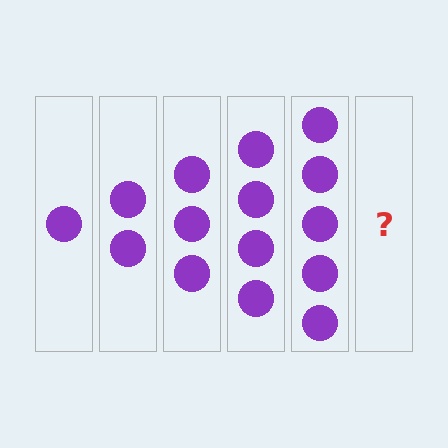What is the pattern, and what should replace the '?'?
The pattern is that each step adds one more circle. The '?' should be 6 circles.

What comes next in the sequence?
The next element should be 6 circles.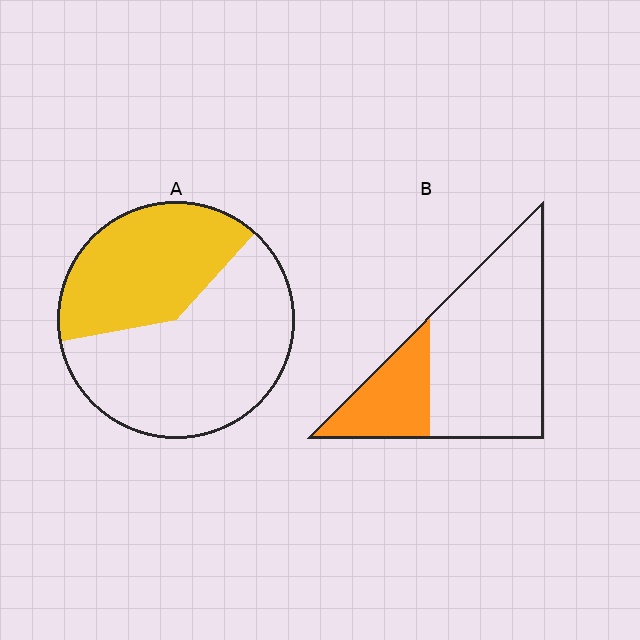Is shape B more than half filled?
No.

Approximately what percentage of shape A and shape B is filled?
A is approximately 40% and B is approximately 25%.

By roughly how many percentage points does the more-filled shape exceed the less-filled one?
By roughly 15 percentage points (A over B).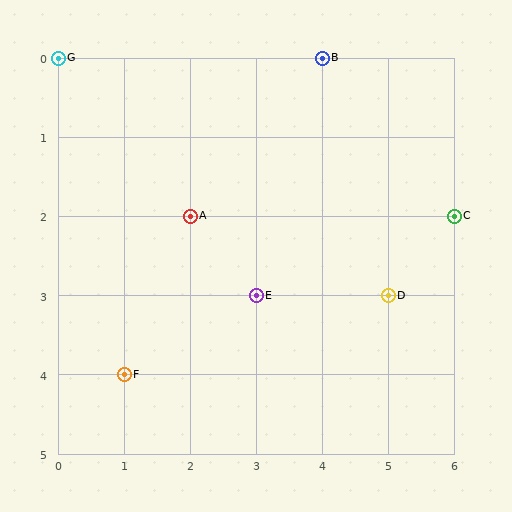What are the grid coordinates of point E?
Point E is at grid coordinates (3, 3).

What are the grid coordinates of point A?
Point A is at grid coordinates (2, 2).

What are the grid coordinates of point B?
Point B is at grid coordinates (4, 0).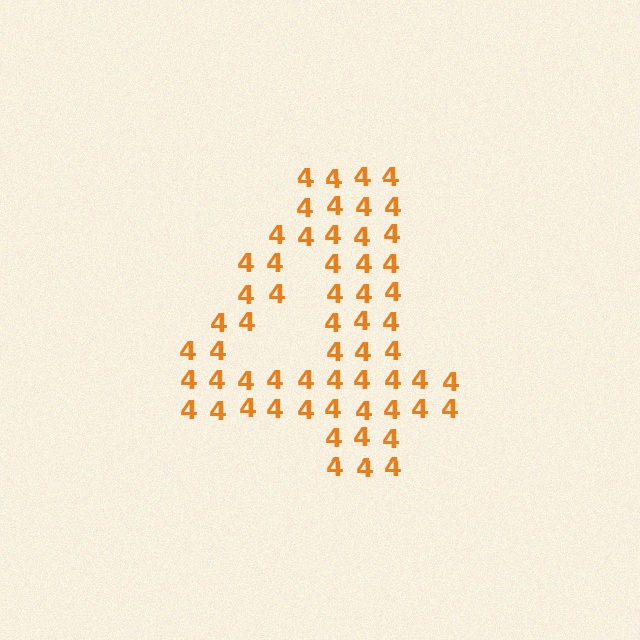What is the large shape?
The large shape is the digit 4.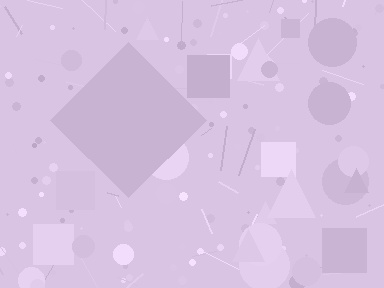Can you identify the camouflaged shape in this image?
The camouflaged shape is a diamond.